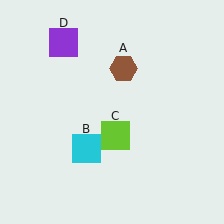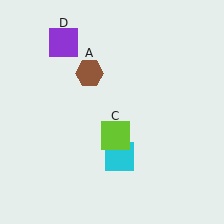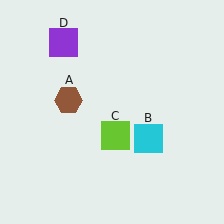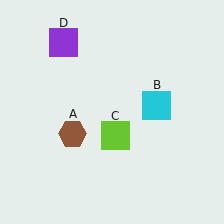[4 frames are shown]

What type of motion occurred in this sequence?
The brown hexagon (object A), cyan square (object B) rotated counterclockwise around the center of the scene.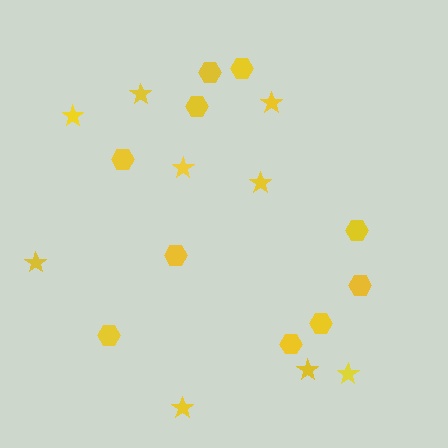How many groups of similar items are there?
There are 2 groups: one group of stars (9) and one group of hexagons (10).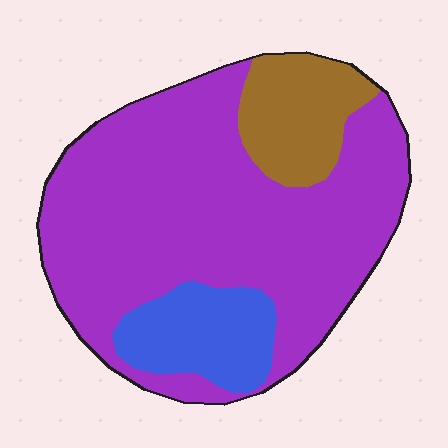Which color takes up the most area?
Purple, at roughly 70%.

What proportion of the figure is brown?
Brown covers around 15% of the figure.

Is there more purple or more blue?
Purple.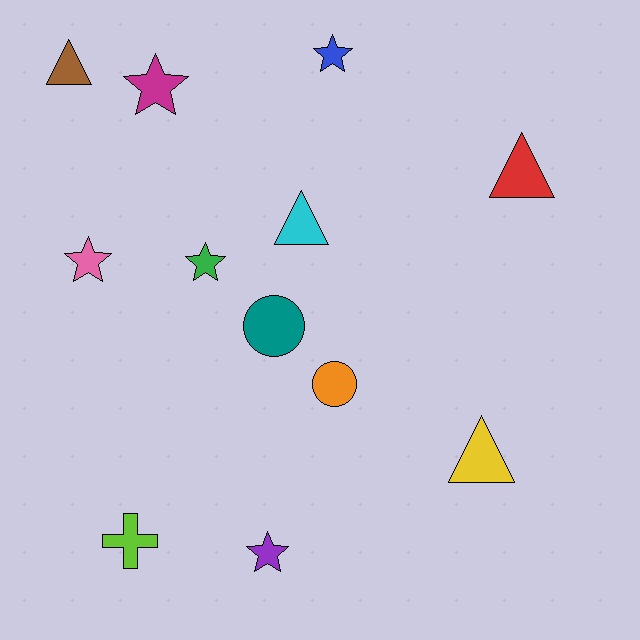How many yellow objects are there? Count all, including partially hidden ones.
There is 1 yellow object.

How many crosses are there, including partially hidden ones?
There is 1 cross.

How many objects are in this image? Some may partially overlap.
There are 12 objects.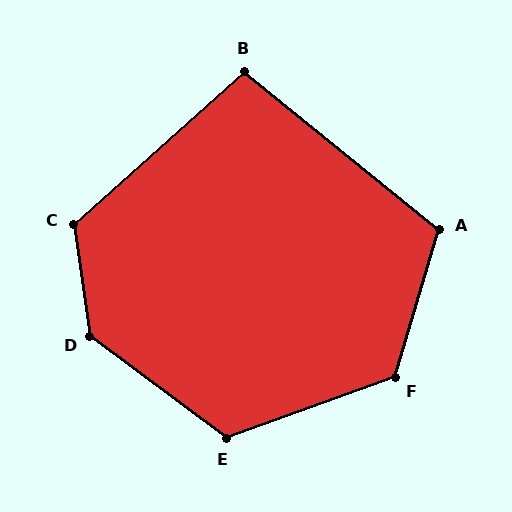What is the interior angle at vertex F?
Approximately 126 degrees (obtuse).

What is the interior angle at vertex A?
Approximately 113 degrees (obtuse).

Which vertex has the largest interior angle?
D, at approximately 135 degrees.